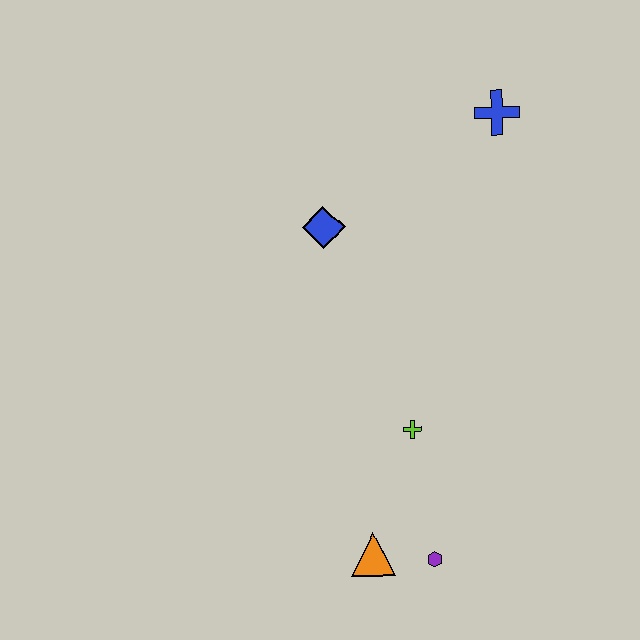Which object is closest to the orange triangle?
The purple hexagon is closest to the orange triangle.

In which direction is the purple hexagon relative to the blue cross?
The purple hexagon is below the blue cross.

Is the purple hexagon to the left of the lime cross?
No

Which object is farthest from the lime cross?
The blue cross is farthest from the lime cross.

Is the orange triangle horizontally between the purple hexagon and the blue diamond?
Yes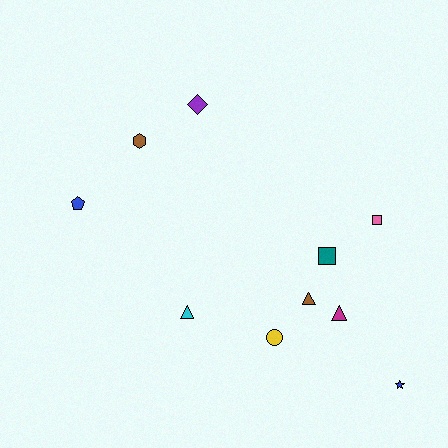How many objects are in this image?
There are 10 objects.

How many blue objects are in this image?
There are 2 blue objects.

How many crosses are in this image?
There are no crosses.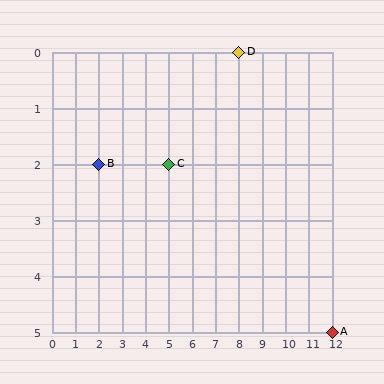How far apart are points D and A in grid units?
Points D and A are 4 columns and 5 rows apart (about 6.4 grid units diagonally).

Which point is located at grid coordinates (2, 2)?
Point B is at (2, 2).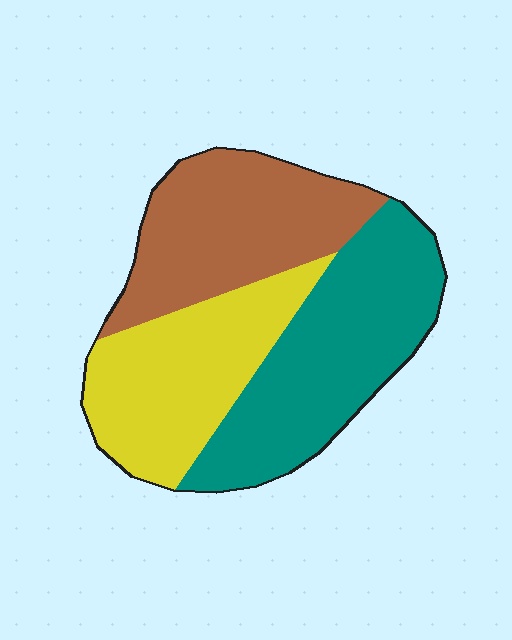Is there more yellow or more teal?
Teal.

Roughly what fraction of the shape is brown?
Brown takes up about one third (1/3) of the shape.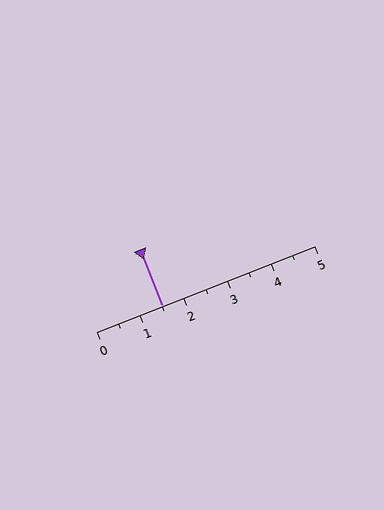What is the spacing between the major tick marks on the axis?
The major ticks are spaced 1 apart.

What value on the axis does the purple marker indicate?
The marker indicates approximately 1.5.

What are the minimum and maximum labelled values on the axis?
The axis runs from 0 to 5.